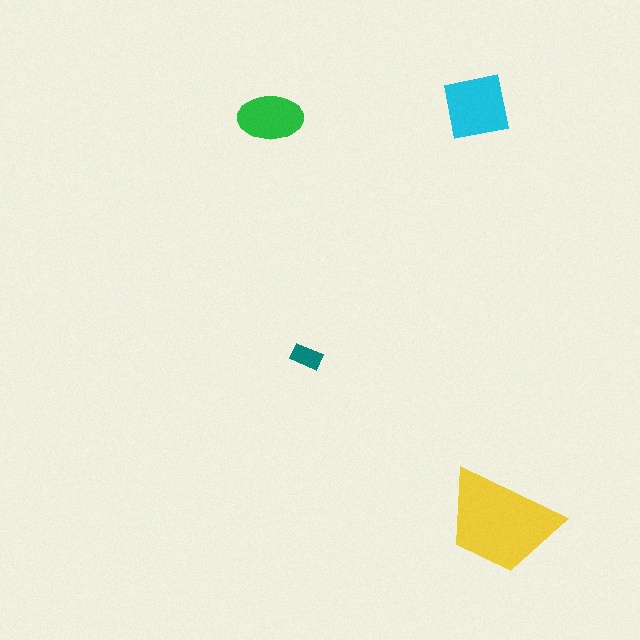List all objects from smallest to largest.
The teal rectangle, the green ellipse, the cyan square, the yellow trapezoid.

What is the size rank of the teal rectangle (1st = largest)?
4th.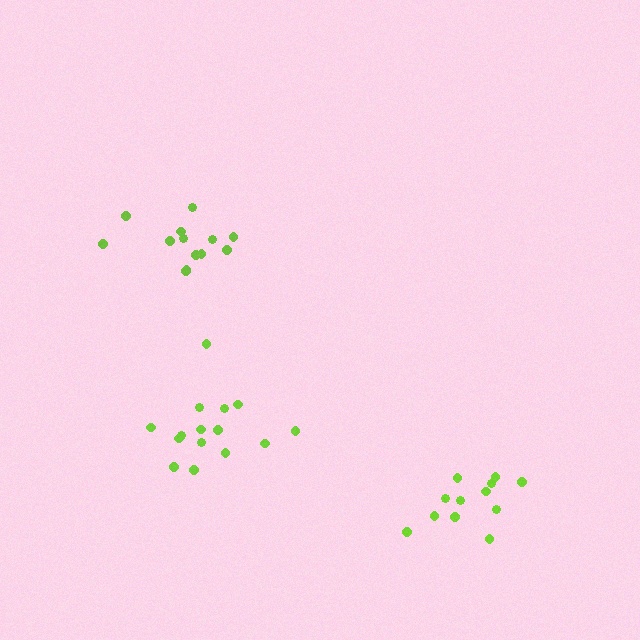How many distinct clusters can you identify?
There are 3 distinct clusters.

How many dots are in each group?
Group 1: 13 dots, Group 2: 12 dots, Group 3: 15 dots (40 total).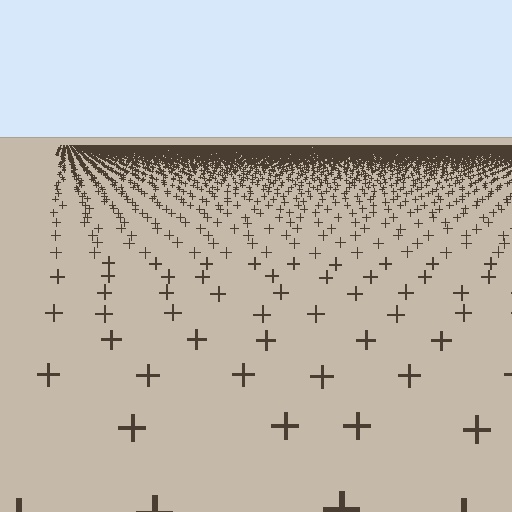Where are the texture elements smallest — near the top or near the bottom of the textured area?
Near the top.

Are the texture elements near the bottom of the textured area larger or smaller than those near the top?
Larger. Near the bottom, elements are closer to the viewer and appear at a bigger on-screen size.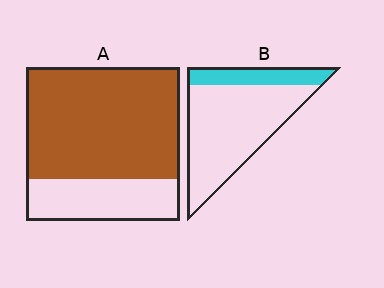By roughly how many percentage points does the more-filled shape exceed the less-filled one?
By roughly 50 percentage points (A over B).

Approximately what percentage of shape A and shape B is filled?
A is approximately 75% and B is approximately 20%.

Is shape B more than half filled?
No.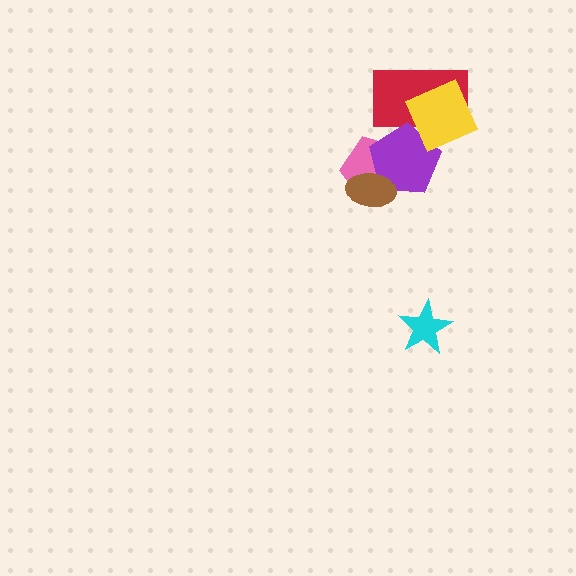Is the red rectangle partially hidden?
Yes, it is partially covered by another shape.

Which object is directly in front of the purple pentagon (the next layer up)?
The brown ellipse is directly in front of the purple pentagon.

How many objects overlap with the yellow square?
2 objects overlap with the yellow square.